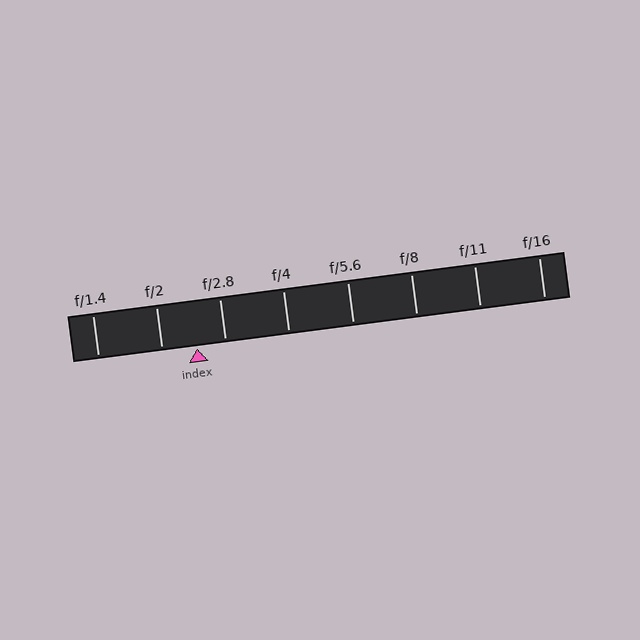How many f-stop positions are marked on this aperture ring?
There are 8 f-stop positions marked.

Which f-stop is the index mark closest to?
The index mark is closest to f/2.8.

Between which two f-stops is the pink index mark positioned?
The index mark is between f/2 and f/2.8.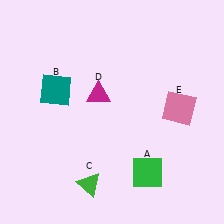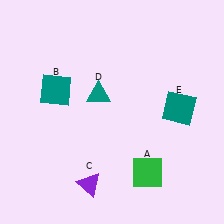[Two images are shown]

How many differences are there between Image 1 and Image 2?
There are 3 differences between the two images.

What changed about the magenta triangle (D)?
In Image 1, D is magenta. In Image 2, it changed to teal.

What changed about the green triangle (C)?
In Image 1, C is green. In Image 2, it changed to purple.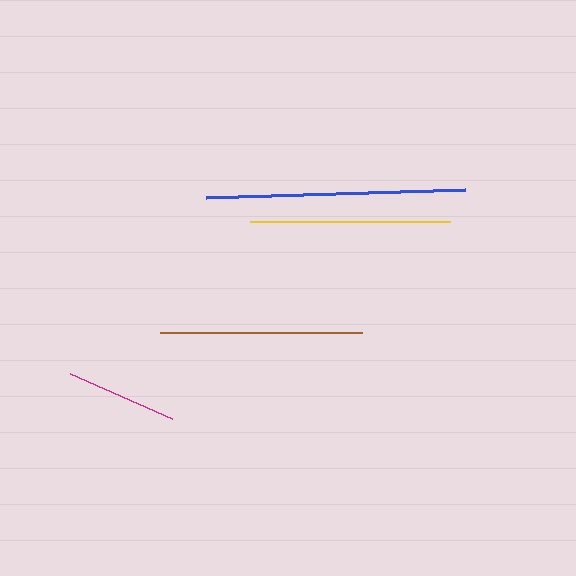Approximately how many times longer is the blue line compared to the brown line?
The blue line is approximately 1.3 times the length of the brown line.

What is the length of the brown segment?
The brown segment is approximately 202 pixels long.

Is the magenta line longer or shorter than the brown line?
The brown line is longer than the magenta line.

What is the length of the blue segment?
The blue segment is approximately 260 pixels long.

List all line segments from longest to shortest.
From longest to shortest: blue, brown, yellow, magenta.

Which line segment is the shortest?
The magenta line is the shortest at approximately 111 pixels.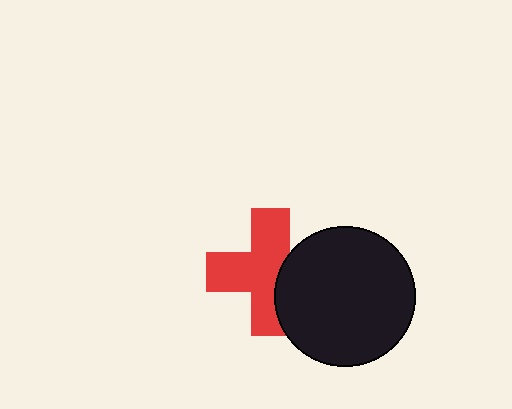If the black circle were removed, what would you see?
You would see the complete red cross.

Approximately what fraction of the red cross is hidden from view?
Roughly 32% of the red cross is hidden behind the black circle.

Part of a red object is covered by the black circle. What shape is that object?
It is a cross.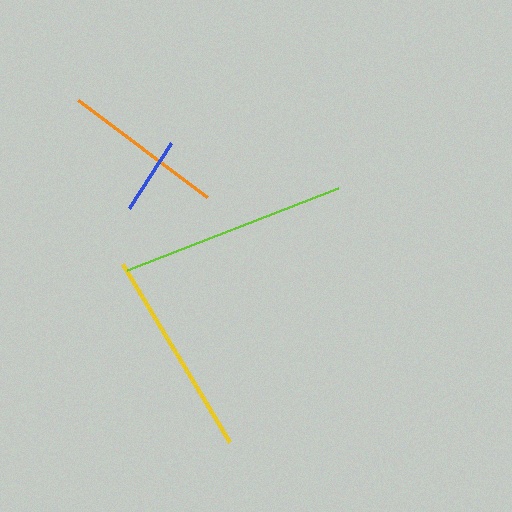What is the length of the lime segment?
The lime segment is approximately 226 pixels long.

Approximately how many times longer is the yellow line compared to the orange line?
The yellow line is approximately 1.3 times the length of the orange line.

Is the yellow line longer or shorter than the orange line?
The yellow line is longer than the orange line.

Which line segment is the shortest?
The blue line is the shortest at approximately 78 pixels.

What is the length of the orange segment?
The orange segment is approximately 162 pixels long.